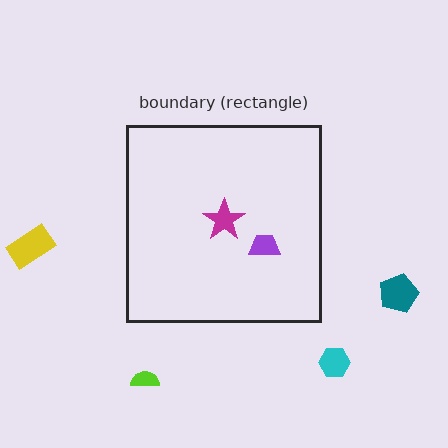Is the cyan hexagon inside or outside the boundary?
Outside.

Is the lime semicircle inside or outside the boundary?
Outside.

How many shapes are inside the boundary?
2 inside, 4 outside.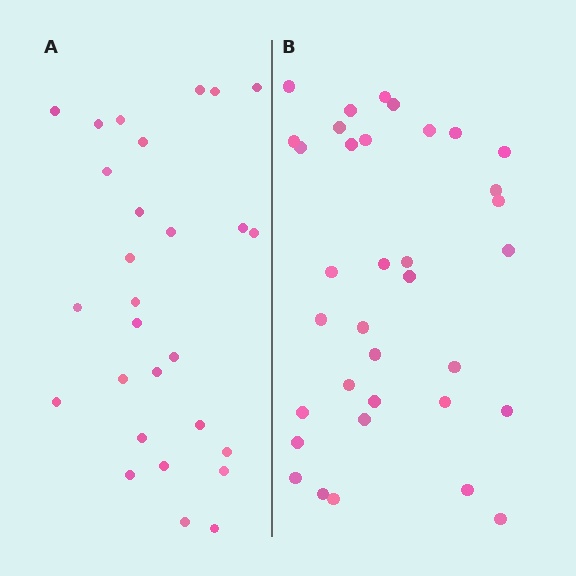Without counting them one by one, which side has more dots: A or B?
Region B (the right region) has more dots.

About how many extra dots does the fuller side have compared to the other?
Region B has roughly 8 or so more dots than region A.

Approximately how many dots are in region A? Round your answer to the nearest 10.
About 30 dots. (The exact count is 28, which rounds to 30.)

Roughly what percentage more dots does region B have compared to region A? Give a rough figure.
About 25% more.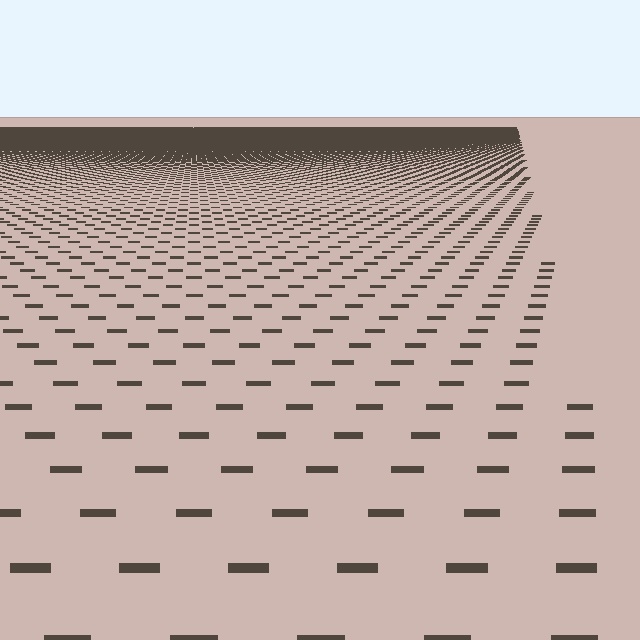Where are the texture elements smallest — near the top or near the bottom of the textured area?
Near the top.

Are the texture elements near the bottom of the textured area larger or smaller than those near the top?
Larger. Near the bottom, elements are closer to the viewer and appear at a bigger on-screen size.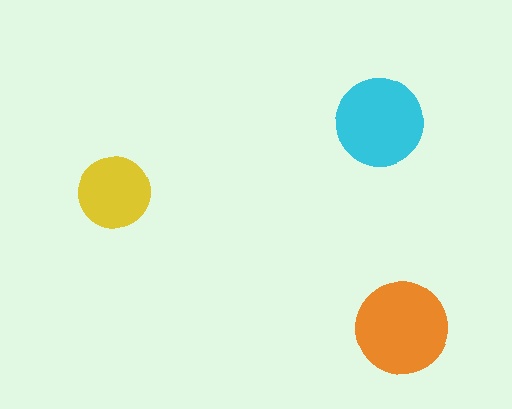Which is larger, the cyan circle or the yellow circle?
The cyan one.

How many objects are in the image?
There are 3 objects in the image.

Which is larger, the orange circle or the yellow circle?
The orange one.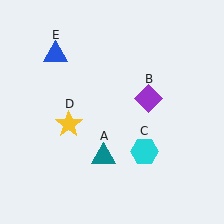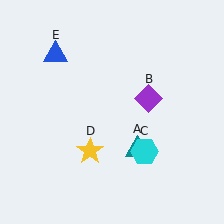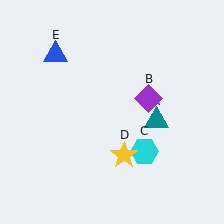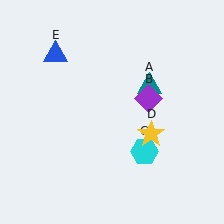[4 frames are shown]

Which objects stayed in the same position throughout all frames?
Purple diamond (object B) and cyan hexagon (object C) and blue triangle (object E) remained stationary.